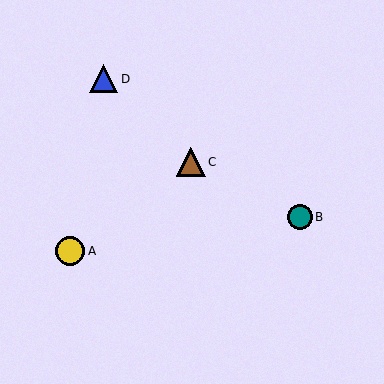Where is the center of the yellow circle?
The center of the yellow circle is at (70, 251).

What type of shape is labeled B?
Shape B is a teal circle.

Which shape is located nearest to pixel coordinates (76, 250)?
The yellow circle (labeled A) at (70, 251) is nearest to that location.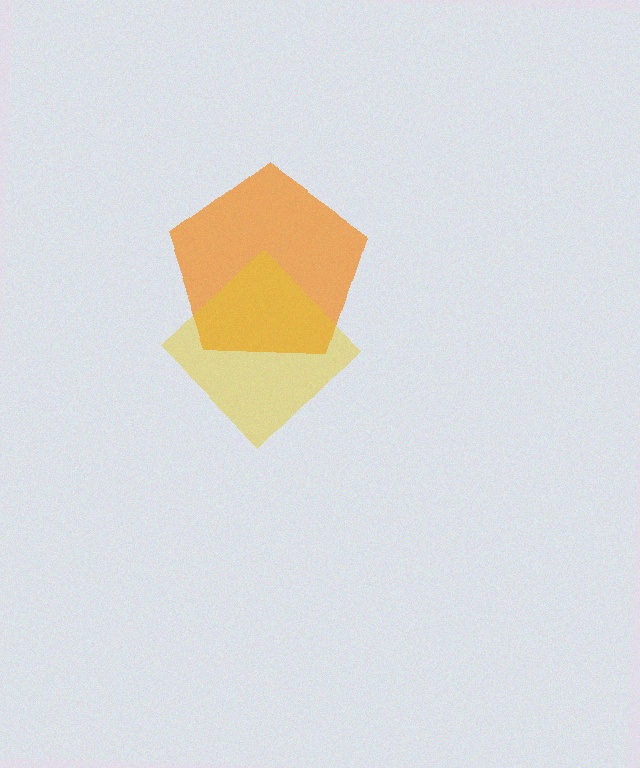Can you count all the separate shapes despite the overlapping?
Yes, there are 2 separate shapes.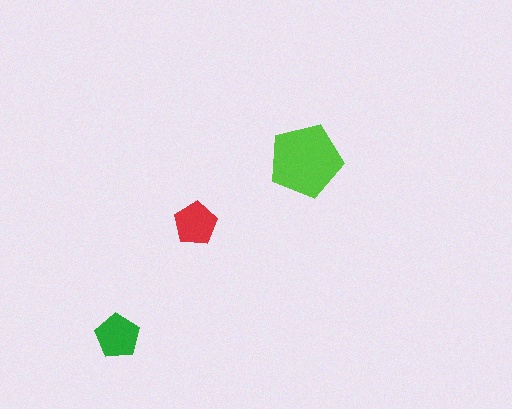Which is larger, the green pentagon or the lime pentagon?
The lime one.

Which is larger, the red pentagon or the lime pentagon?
The lime one.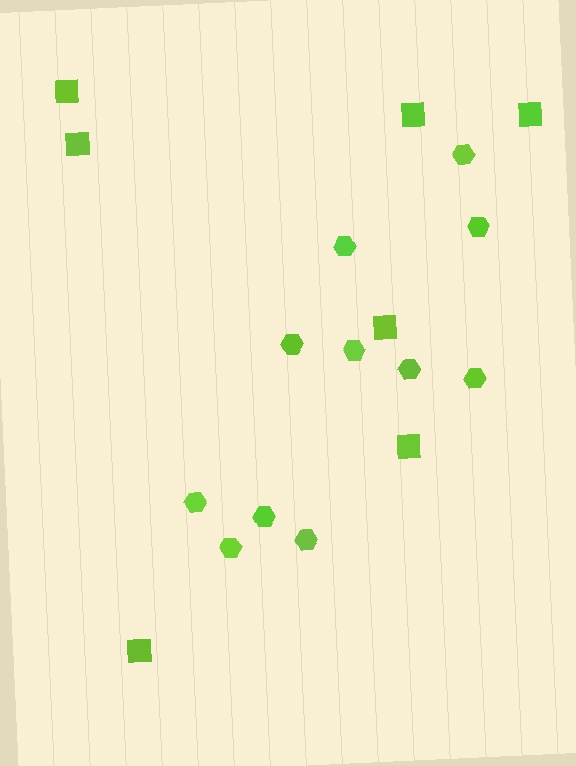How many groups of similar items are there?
There are 2 groups: one group of squares (7) and one group of hexagons (11).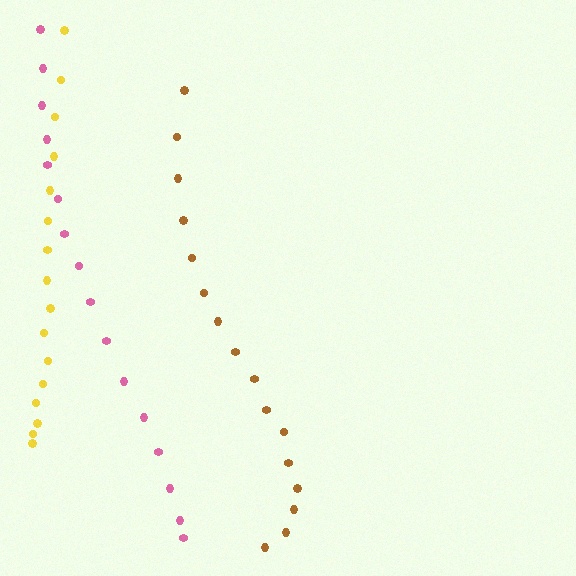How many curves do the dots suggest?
There are 3 distinct paths.